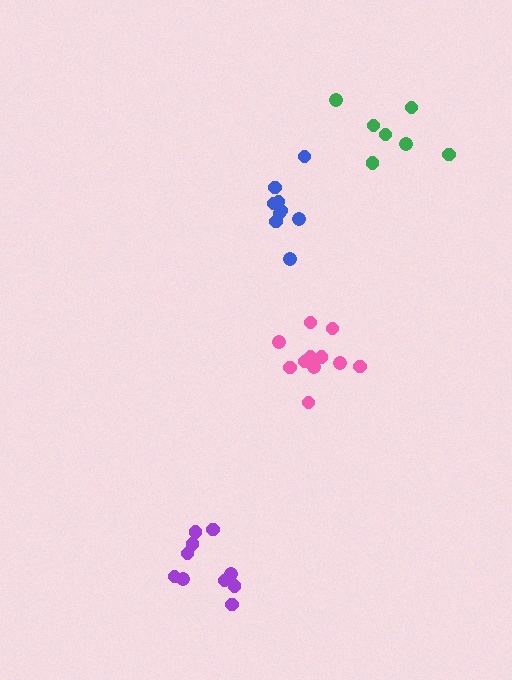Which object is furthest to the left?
The purple cluster is leftmost.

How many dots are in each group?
Group 1: 11 dots, Group 2: 9 dots, Group 3: 10 dots, Group 4: 7 dots (37 total).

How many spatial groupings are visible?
There are 4 spatial groupings.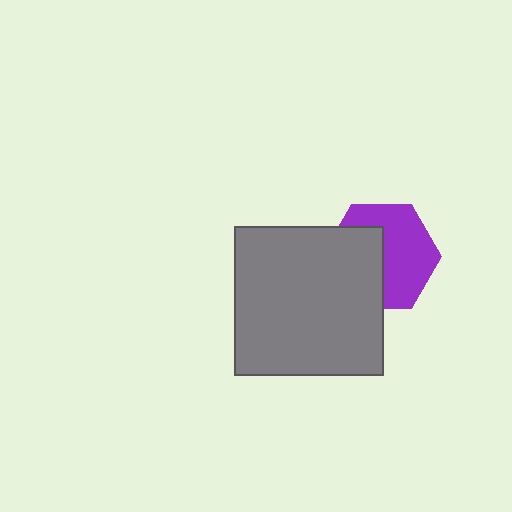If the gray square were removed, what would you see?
You would see the complete purple hexagon.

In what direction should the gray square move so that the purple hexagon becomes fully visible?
The gray square should move left. That is the shortest direction to clear the overlap and leave the purple hexagon fully visible.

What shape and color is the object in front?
The object in front is a gray square.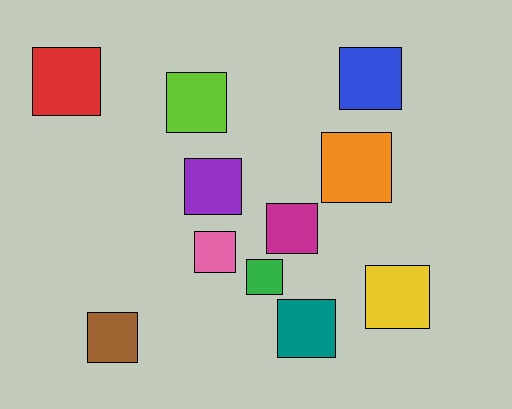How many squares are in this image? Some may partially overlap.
There are 11 squares.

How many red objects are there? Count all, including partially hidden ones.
There is 1 red object.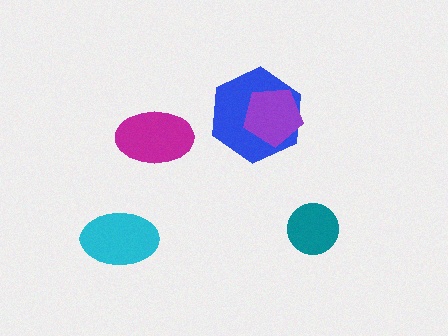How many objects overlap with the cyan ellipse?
0 objects overlap with the cyan ellipse.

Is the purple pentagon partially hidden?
No, no other shape covers it.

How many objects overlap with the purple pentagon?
1 object overlaps with the purple pentagon.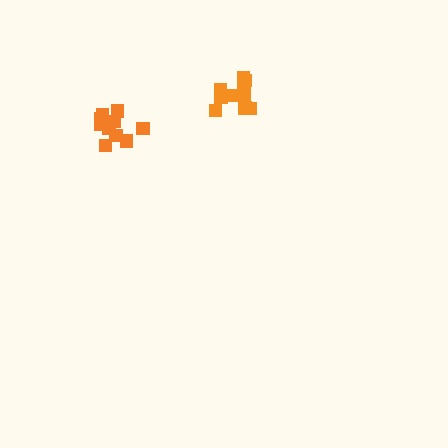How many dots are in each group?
Group 1: 12 dots, Group 2: 12 dots (24 total).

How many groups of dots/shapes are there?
There are 2 groups.